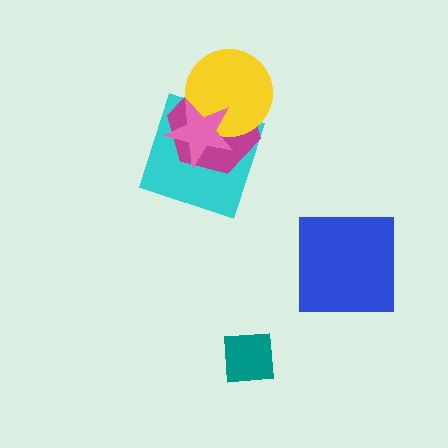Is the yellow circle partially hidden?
Yes, it is partially covered by another shape.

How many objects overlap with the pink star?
3 objects overlap with the pink star.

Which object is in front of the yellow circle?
The pink star is in front of the yellow circle.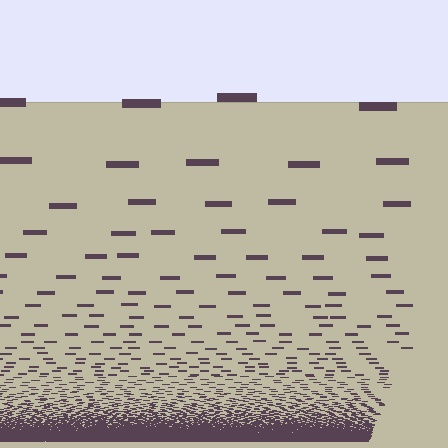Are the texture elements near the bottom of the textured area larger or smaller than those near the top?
Smaller. The gradient is inverted — elements near the bottom are smaller and denser.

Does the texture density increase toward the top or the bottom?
Density increases toward the bottom.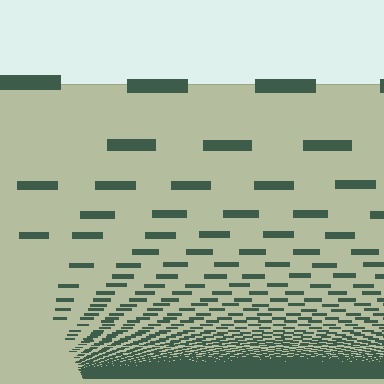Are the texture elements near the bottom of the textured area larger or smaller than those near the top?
Smaller. The gradient is inverted — elements near the bottom are smaller and denser.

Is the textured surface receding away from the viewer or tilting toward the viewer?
The surface appears to tilt toward the viewer. Texture elements get larger and sparser toward the top.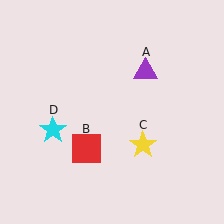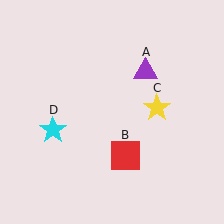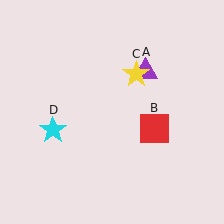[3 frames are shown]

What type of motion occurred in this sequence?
The red square (object B), yellow star (object C) rotated counterclockwise around the center of the scene.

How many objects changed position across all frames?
2 objects changed position: red square (object B), yellow star (object C).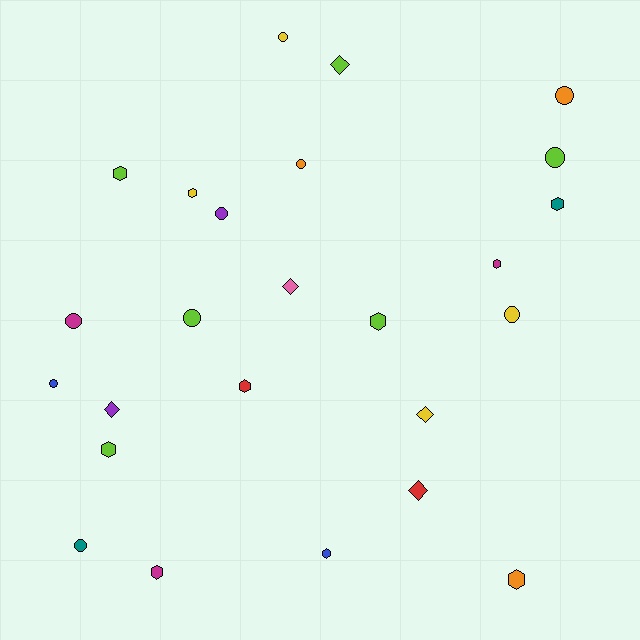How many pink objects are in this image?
There is 1 pink object.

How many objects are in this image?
There are 25 objects.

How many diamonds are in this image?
There are 5 diamonds.